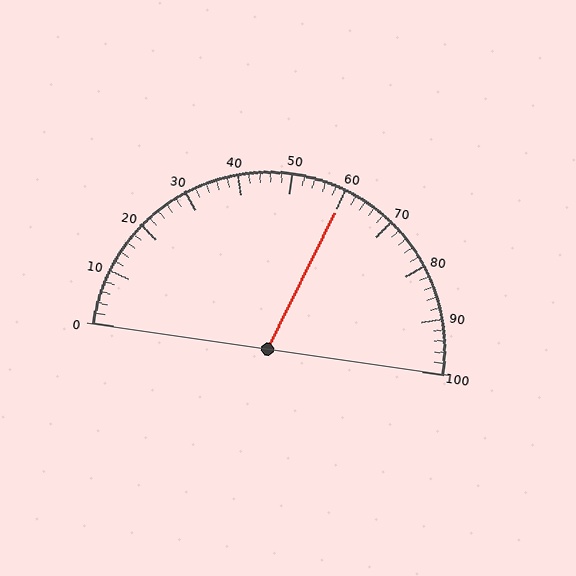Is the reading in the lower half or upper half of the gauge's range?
The reading is in the upper half of the range (0 to 100).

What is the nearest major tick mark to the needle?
The nearest major tick mark is 60.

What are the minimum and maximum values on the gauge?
The gauge ranges from 0 to 100.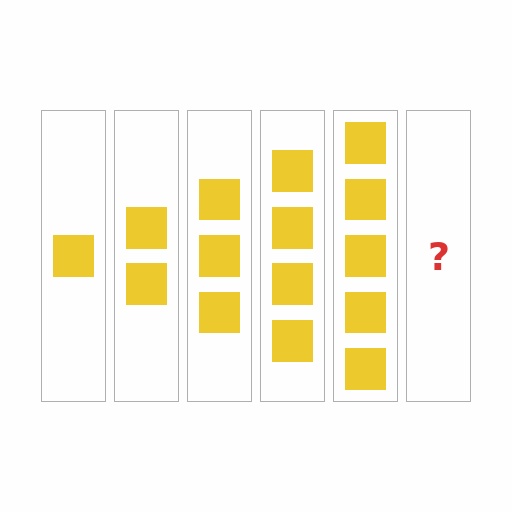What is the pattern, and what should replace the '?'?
The pattern is that each step adds one more square. The '?' should be 6 squares.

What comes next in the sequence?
The next element should be 6 squares.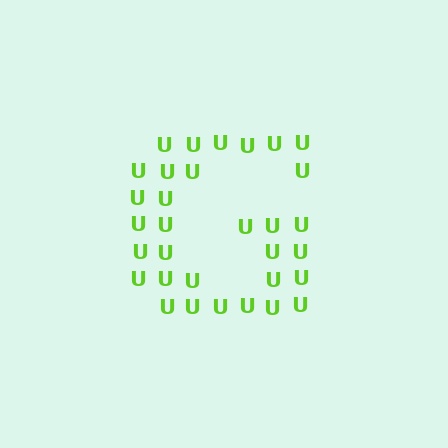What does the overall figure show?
The overall figure shows the letter G.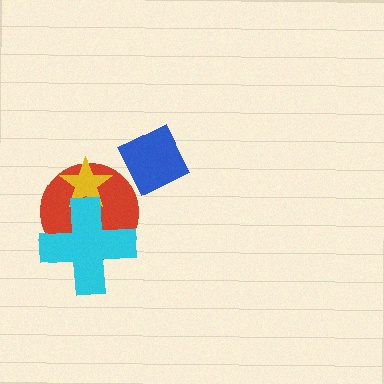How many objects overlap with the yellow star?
2 objects overlap with the yellow star.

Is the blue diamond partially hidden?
No, no other shape covers it.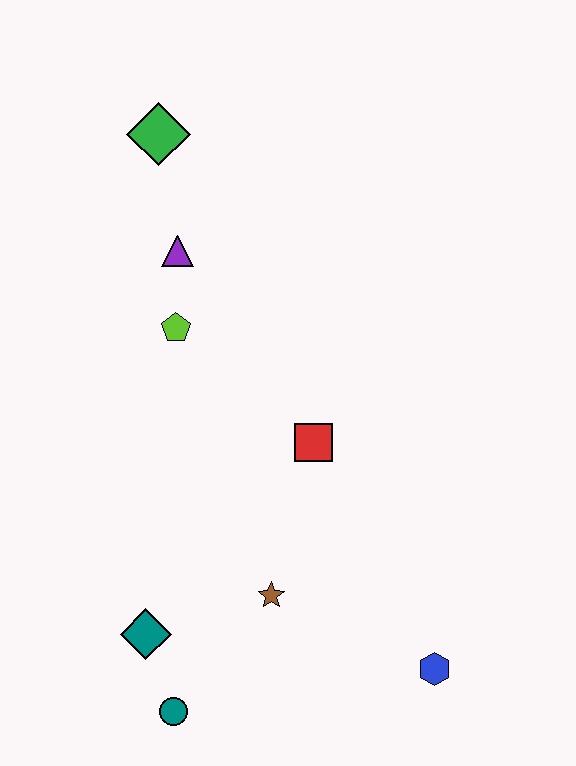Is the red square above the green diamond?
No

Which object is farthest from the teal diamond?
The green diamond is farthest from the teal diamond.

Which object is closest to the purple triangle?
The lime pentagon is closest to the purple triangle.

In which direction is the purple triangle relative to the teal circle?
The purple triangle is above the teal circle.